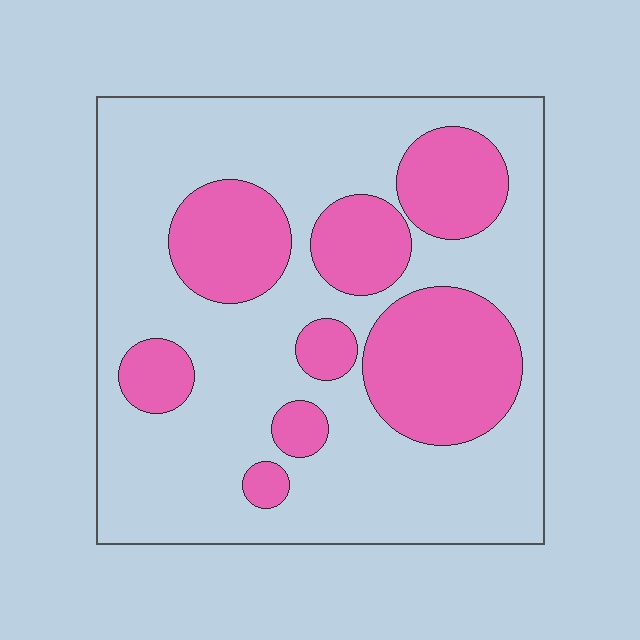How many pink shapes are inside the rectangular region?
8.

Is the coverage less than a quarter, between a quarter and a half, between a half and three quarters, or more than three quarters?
Between a quarter and a half.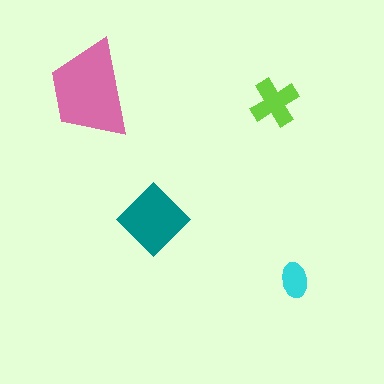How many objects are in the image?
There are 4 objects in the image.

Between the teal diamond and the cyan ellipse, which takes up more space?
The teal diamond.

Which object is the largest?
The pink trapezoid.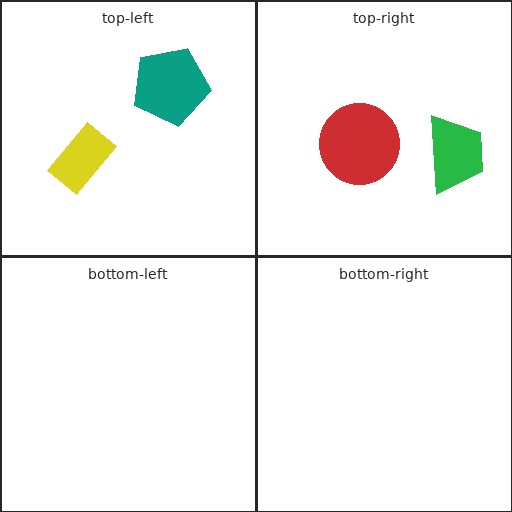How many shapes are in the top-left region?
2.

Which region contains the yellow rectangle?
The top-left region.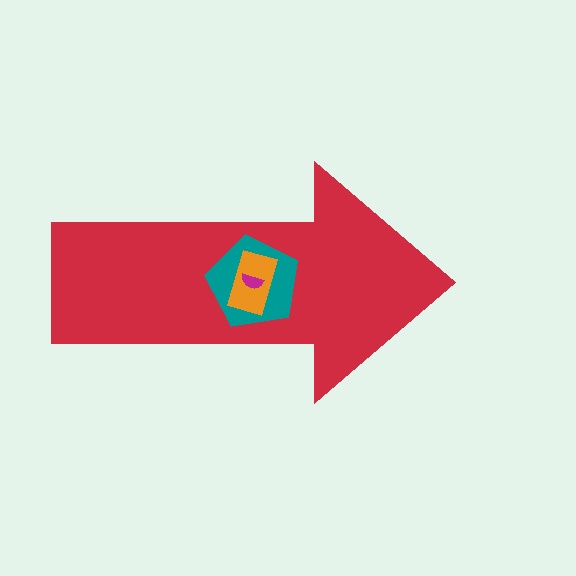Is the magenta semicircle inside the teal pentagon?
Yes.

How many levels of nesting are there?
4.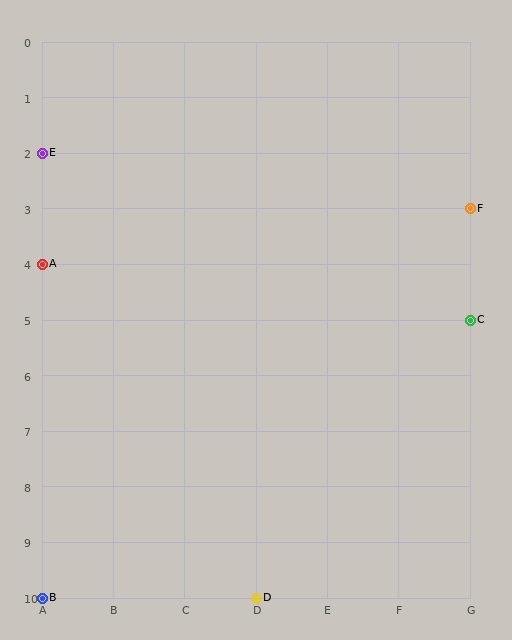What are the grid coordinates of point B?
Point B is at grid coordinates (A, 10).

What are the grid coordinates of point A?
Point A is at grid coordinates (A, 4).